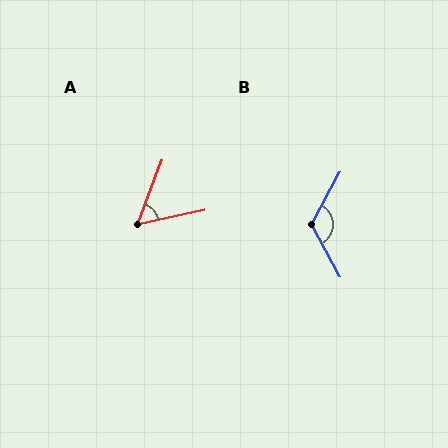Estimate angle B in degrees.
Approximately 123 degrees.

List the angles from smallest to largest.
A (57°), B (123°).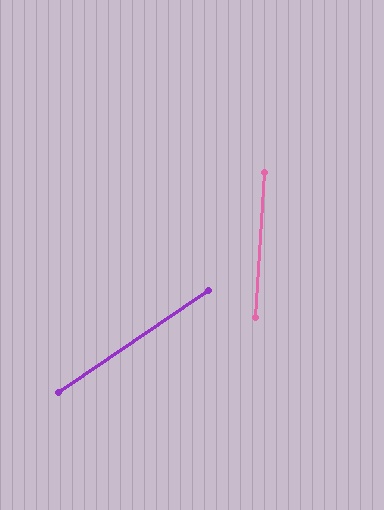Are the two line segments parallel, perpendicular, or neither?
Neither parallel nor perpendicular — they differ by about 52°.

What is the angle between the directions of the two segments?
Approximately 52 degrees.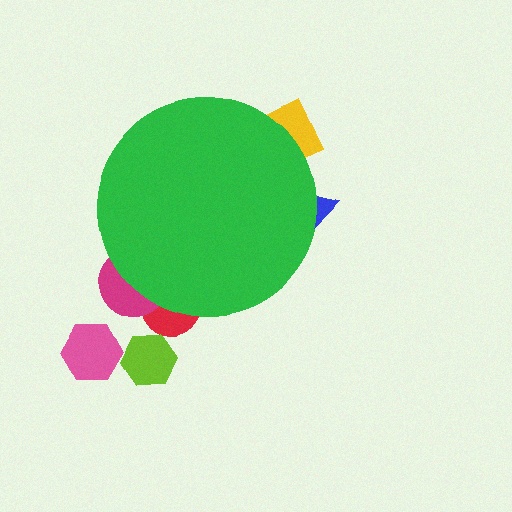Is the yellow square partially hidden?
Yes, the yellow square is partially hidden behind the green circle.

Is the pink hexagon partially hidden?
No, the pink hexagon is fully visible.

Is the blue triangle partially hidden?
Yes, the blue triangle is partially hidden behind the green circle.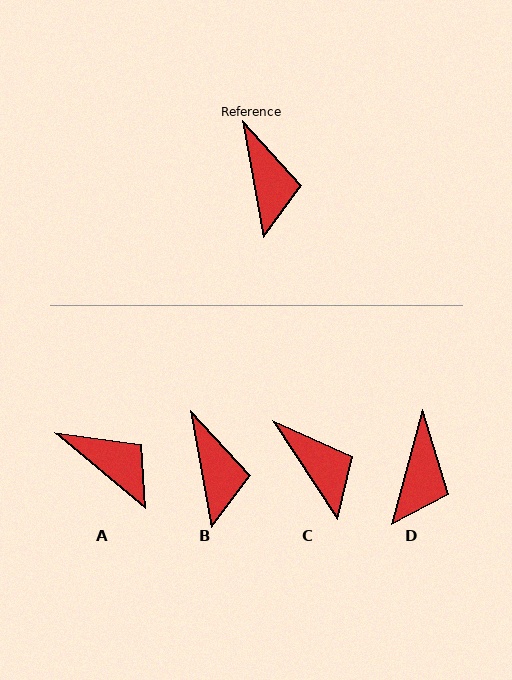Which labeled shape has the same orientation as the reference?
B.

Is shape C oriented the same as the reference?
No, it is off by about 23 degrees.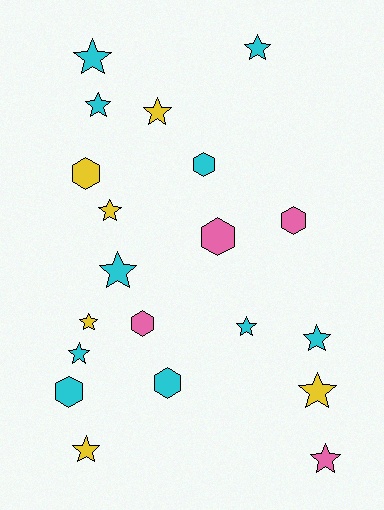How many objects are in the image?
There are 20 objects.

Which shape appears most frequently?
Star, with 13 objects.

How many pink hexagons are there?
There are 3 pink hexagons.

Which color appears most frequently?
Cyan, with 10 objects.